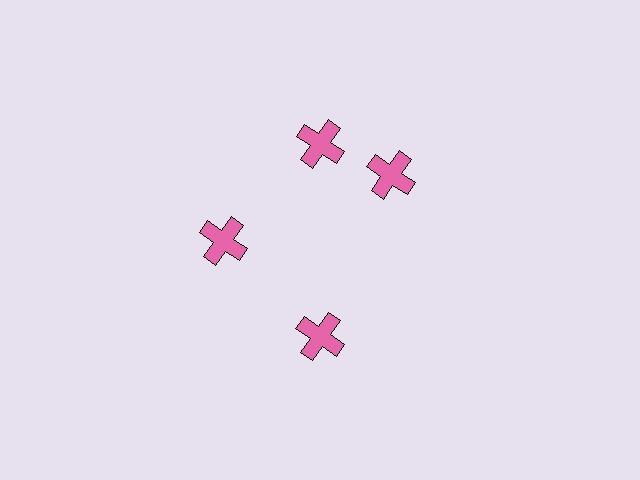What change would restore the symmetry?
The symmetry would be restored by rotating it back into even spacing with its neighbors so that all 4 crosses sit at equal angles and equal distance from the center.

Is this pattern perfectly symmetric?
No. The 4 pink crosses are arranged in a ring, but one element near the 3 o'clock position is rotated out of alignment along the ring, breaking the 4-fold rotational symmetry.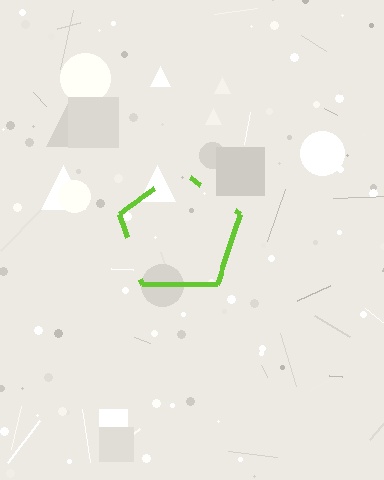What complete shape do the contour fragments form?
The contour fragments form a pentagon.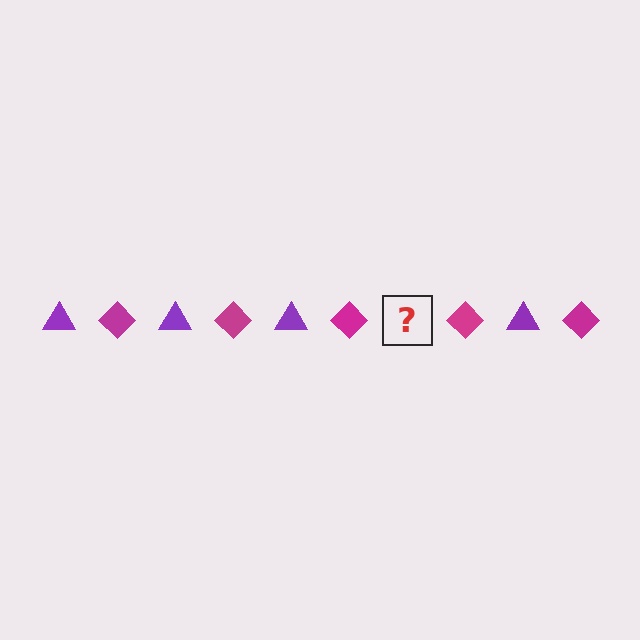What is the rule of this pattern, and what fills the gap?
The rule is that the pattern alternates between purple triangle and magenta diamond. The gap should be filled with a purple triangle.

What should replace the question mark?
The question mark should be replaced with a purple triangle.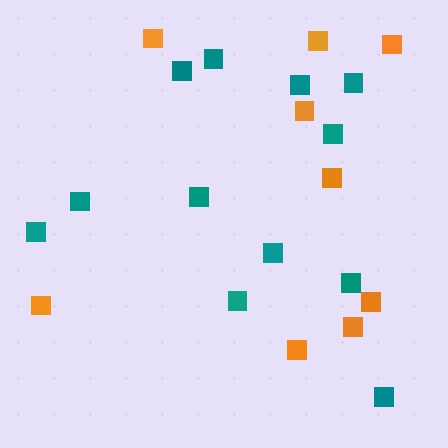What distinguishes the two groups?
There are 2 groups: one group of orange squares (9) and one group of teal squares (12).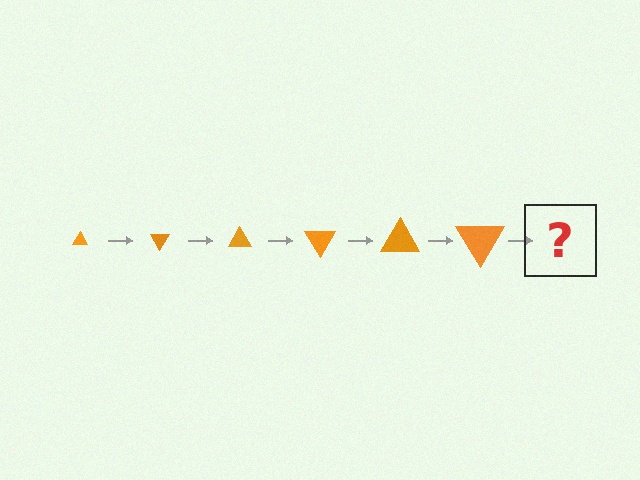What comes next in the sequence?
The next element should be a triangle, larger than the previous one and rotated 360 degrees from the start.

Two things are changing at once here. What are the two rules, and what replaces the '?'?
The two rules are that the triangle grows larger each step and it rotates 60 degrees each step. The '?' should be a triangle, larger than the previous one and rotated 360 degrees from the start.